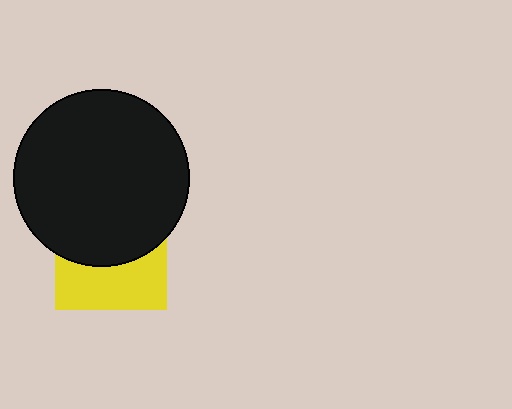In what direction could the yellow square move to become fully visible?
The yellow square could move down. That would shift it out from behind the black circle entirely.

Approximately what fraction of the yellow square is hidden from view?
Roughly 56% of the yellow square is hidden behind the black circle.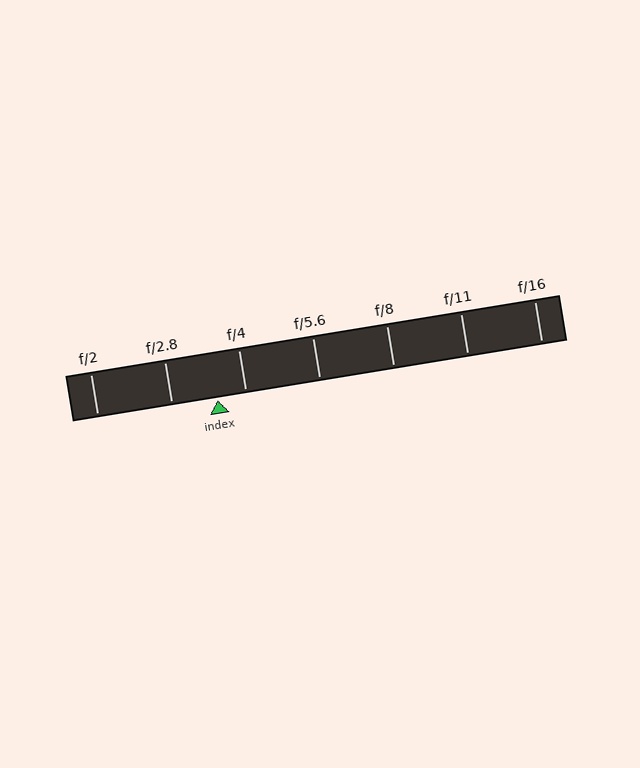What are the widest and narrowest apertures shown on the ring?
The widest aperture shown is f/2 and the narrowest is f/16.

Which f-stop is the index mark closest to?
The index mark is closest to f/4.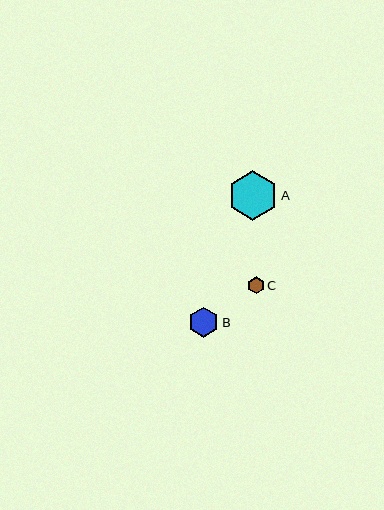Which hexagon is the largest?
Hexagon A is the largest with a size of approximately 49 pixels.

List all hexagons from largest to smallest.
From largest to smallest: A, B, C.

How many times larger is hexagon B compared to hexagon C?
Hexagon B is approximately 1.8 times the size of hexagon C.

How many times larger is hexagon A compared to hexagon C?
Hexagon A is approximately 2.9 times the size of hexagon C.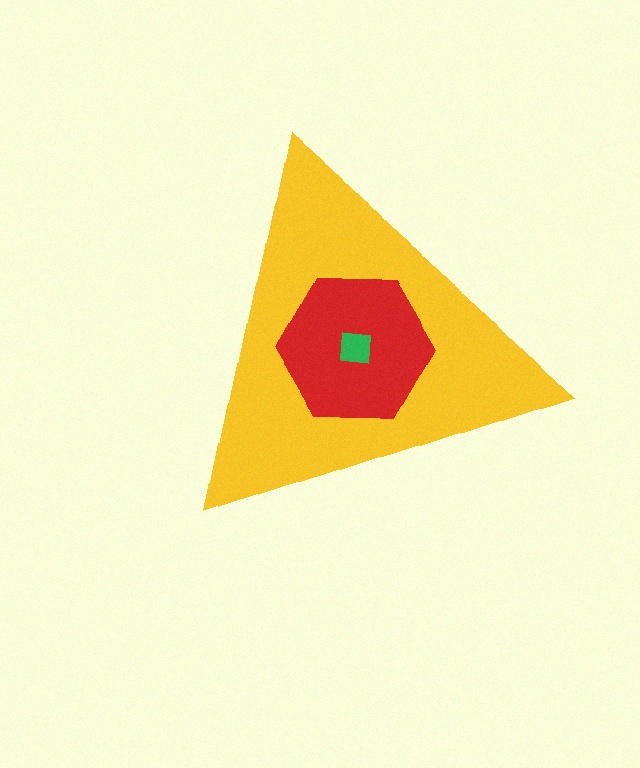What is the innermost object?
The green square.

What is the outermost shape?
The yellow triangle.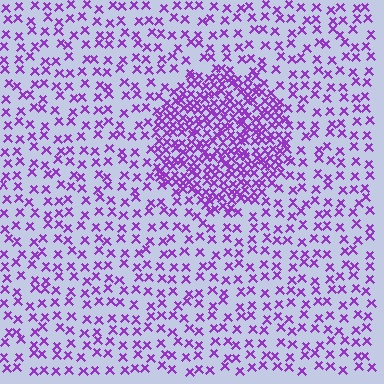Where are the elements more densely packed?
The elements are more densely packed inside the circle boundary.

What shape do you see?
I see a circle.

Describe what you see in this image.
The image contains small purple elements arranged at two different densities. A circle-shaped region is visible where the elements are more densely packed than the surrounding area.